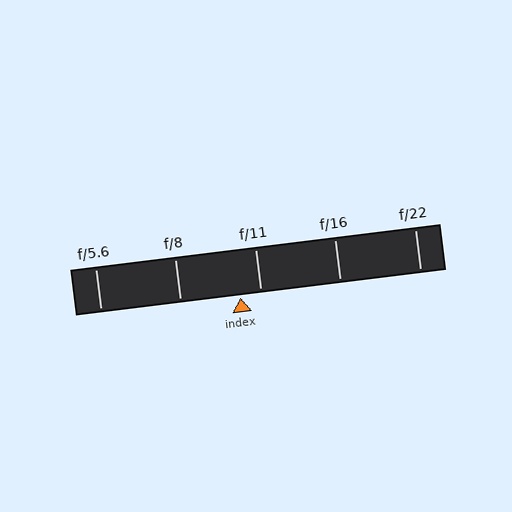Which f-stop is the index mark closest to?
The index mark is closest to f/11.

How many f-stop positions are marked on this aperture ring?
There are 5 f-stop positions marked.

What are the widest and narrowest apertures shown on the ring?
The widest aperture shown is f/5.6 and the narrowest is f/22.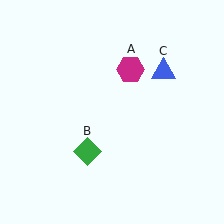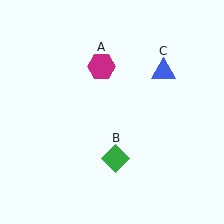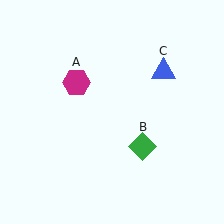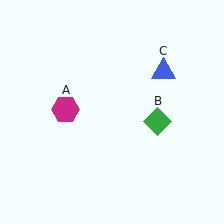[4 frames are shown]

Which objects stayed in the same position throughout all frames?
Blue triangle (object C) remained stationary.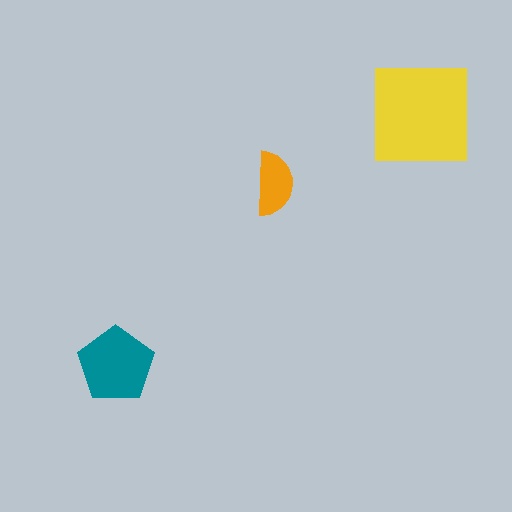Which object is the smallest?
The orange semicircle.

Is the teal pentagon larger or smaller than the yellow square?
Smaller.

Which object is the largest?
The yellow square.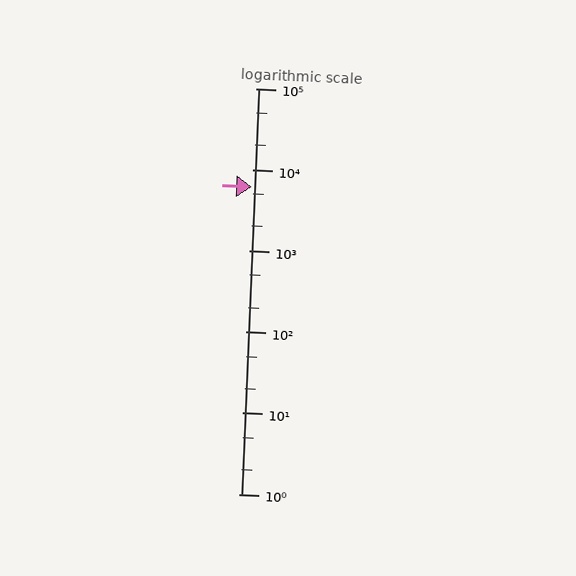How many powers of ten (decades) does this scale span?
The scale spans 5 decades, from 1 to 100000.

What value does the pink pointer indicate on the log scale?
The pointer indicates approximately 6100.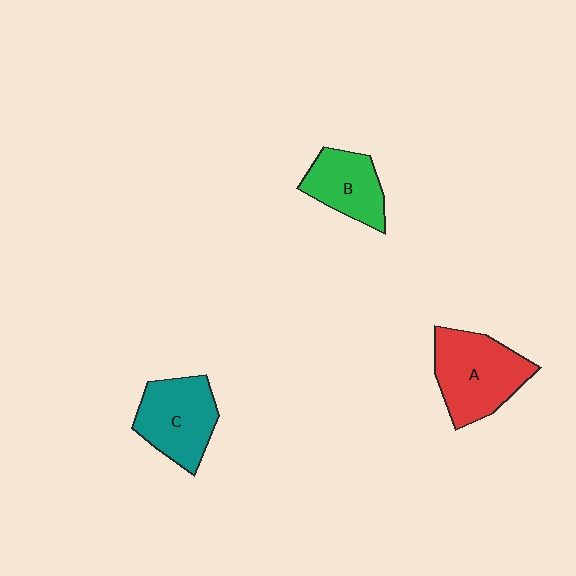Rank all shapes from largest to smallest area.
From largest to smallest: A (red), C (teal), B (green).